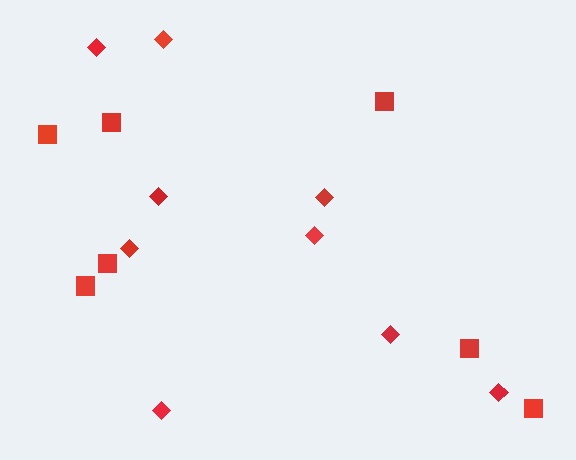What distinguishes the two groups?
There are 2 groups: one group of diamonds (9) and one group of squares (7).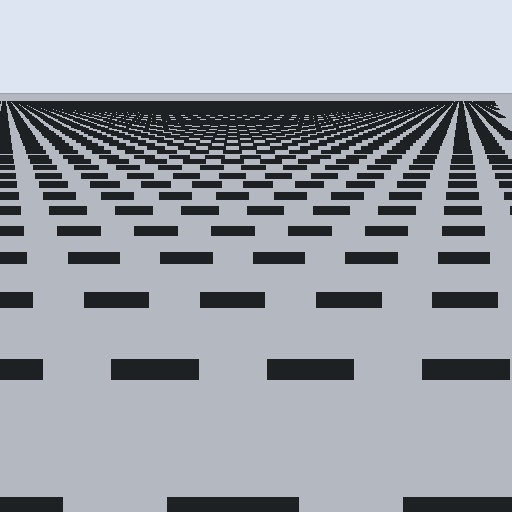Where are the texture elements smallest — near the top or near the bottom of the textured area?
Near the top.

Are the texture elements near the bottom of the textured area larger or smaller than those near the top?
Larger. Near the bottom, elements are closer to the viewer and appear at a bigger on-screen size.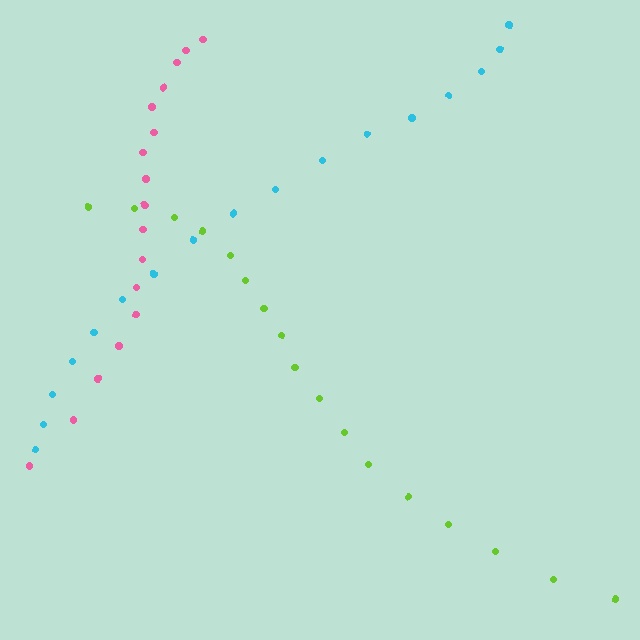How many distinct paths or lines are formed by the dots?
There are 3 distinct paths.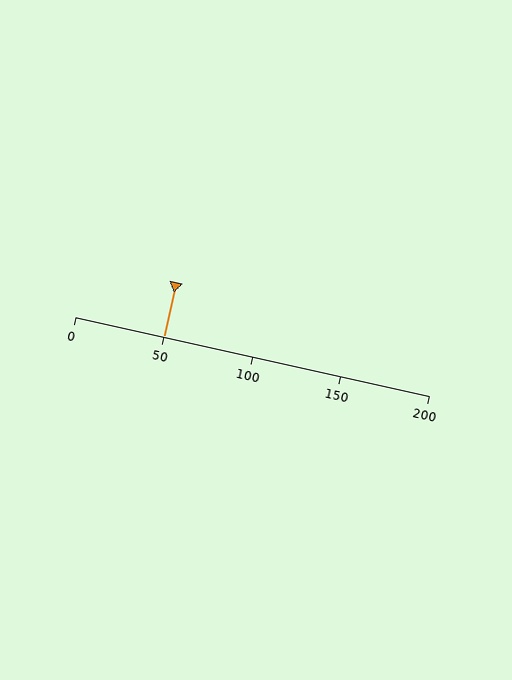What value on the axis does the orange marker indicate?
The marker indicates approximately 50.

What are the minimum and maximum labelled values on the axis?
The axis runs from 0 to 200.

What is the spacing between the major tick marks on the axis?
The major ticks are spaced 50 apart.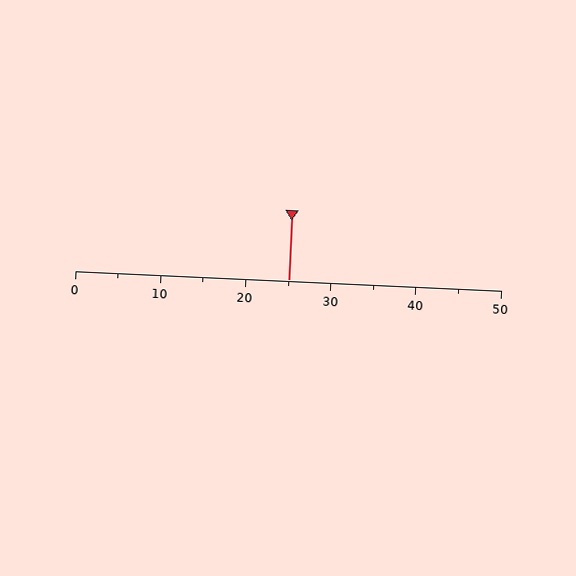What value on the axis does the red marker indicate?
The marker indicates approximately 25.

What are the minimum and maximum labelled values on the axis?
The axis runs from 0 to 50.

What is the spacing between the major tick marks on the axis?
The major ticks are spaced 10 apart.